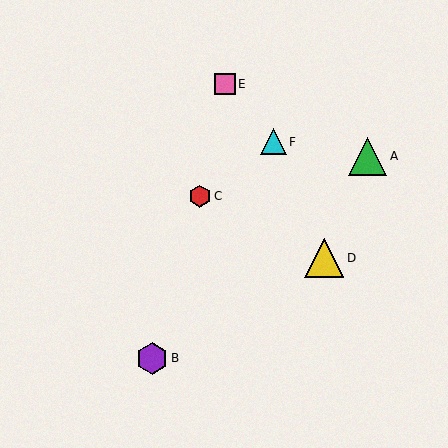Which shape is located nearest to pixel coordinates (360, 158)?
The green triangle (labeled A) at (367, 156) is nearest to that location.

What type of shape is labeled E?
Shape E is a pink square.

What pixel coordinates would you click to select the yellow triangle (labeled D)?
Click at (324, 258) to select the yellow triangle D.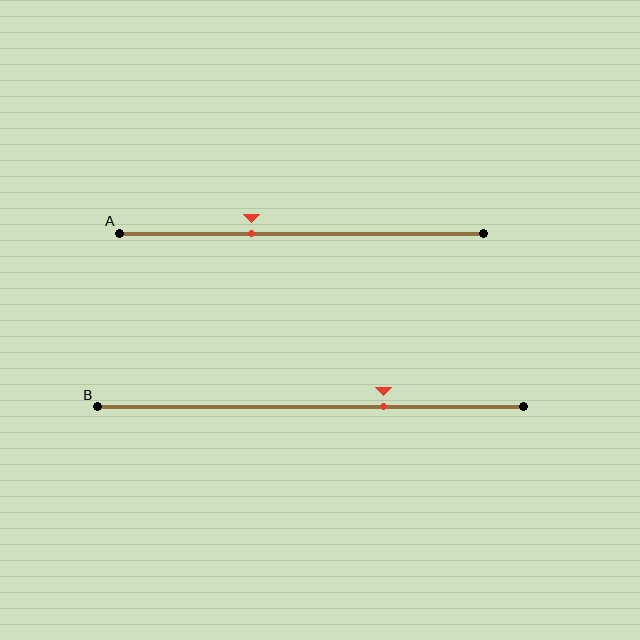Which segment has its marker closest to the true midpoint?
Segment A has its marker closest to the true midpoint.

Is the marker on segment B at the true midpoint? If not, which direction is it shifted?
No, the marker on segment B is shifted to the right by about 17% of the segment length.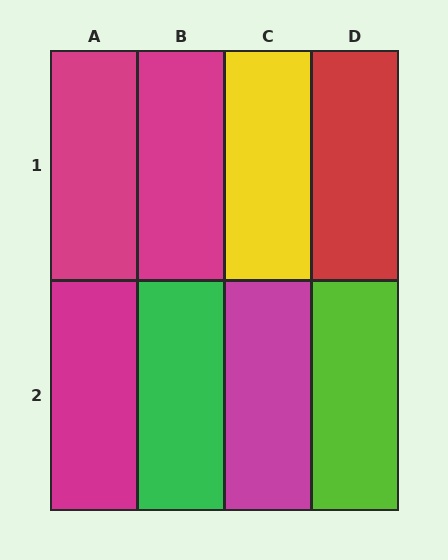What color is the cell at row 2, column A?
Magenta.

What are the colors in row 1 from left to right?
Magenta, magenta, yellow, red.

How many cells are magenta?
4 cells are magenta.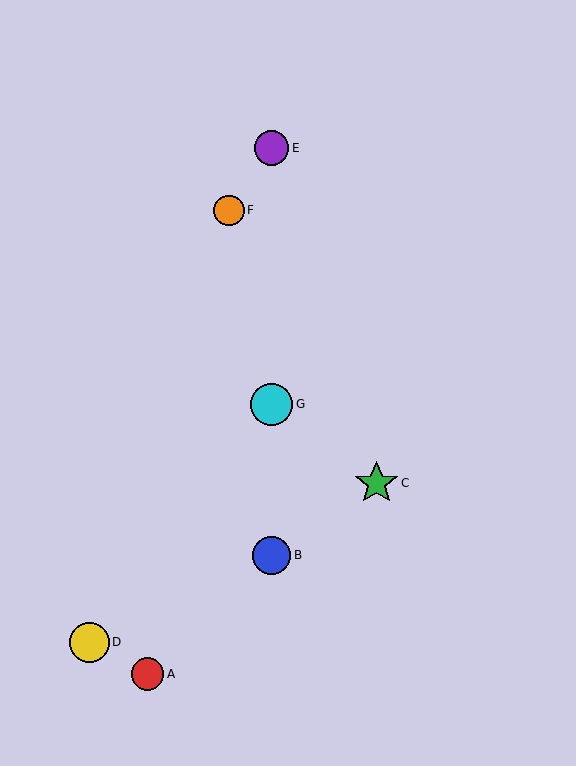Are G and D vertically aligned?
No, G is at x≈272 and D is at x≈89.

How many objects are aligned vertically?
3 objects (B, E, G) are aligned vertically.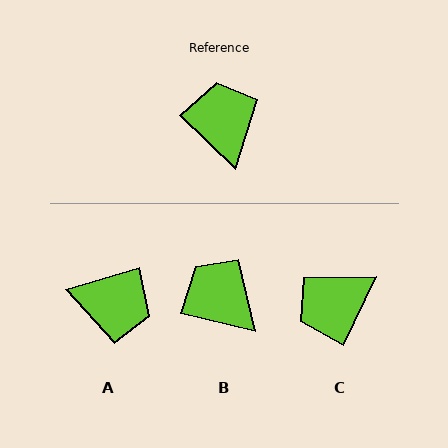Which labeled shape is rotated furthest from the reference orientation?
A, about 120 degrees away.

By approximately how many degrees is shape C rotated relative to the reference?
Approximately 108 degrees counter-clockwise.